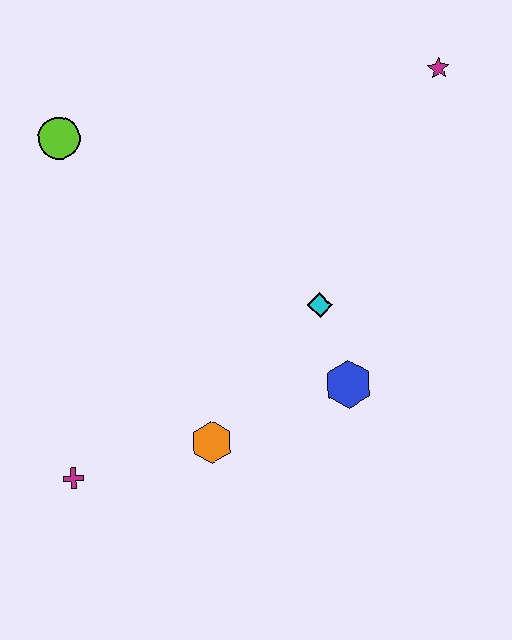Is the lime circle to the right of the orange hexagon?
No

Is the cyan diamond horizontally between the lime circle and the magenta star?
Yes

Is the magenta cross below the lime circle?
Yes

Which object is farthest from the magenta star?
The magenta cross is farthest from the magenta star.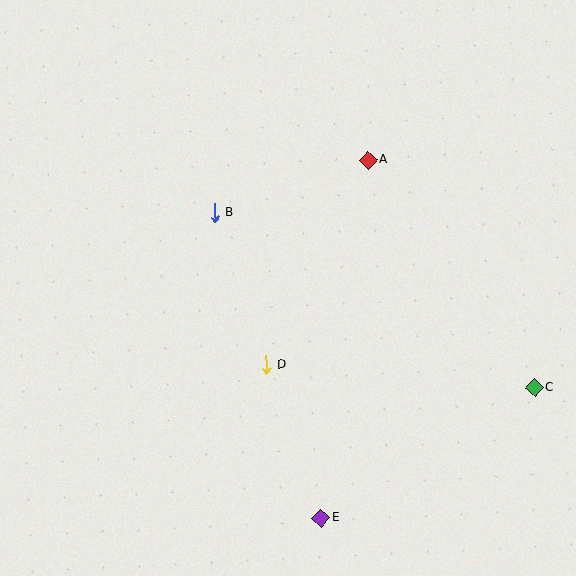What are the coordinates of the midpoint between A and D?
The midpoint between A and D is at (317, 263).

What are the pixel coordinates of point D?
Point D is at (266, 365).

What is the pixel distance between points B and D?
The distance between B and D is 161 pixels.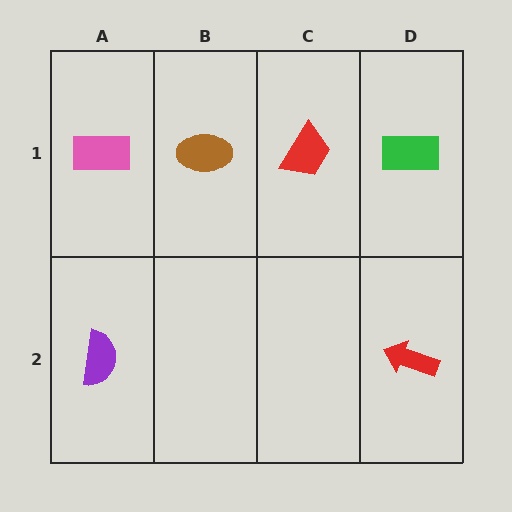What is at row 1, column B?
A brown ellipse.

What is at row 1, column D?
A green rectangle.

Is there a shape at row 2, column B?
No, that cell is empty.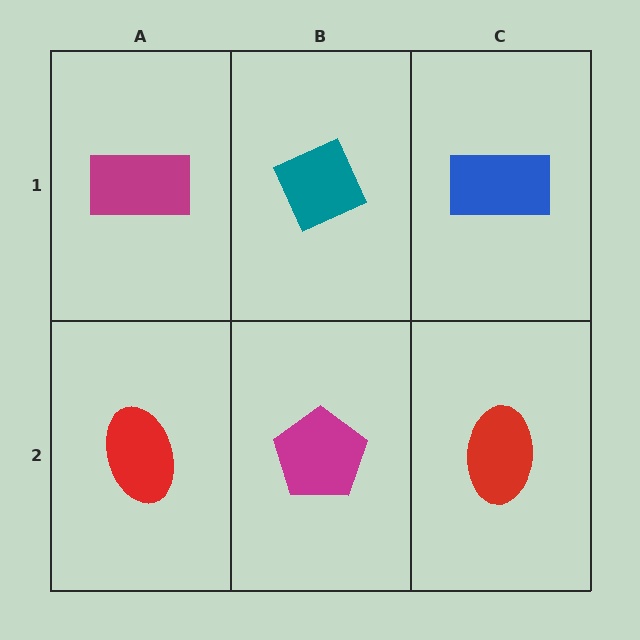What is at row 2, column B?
A magenta pentagon.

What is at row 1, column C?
A blue rectangle.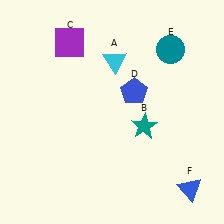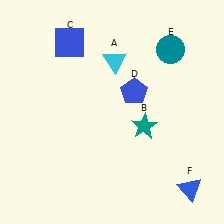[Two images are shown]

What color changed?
The square (C) changed from purple in Image 1 to blue in Image 2.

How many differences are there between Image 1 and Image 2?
There is 1 difference between the two images.